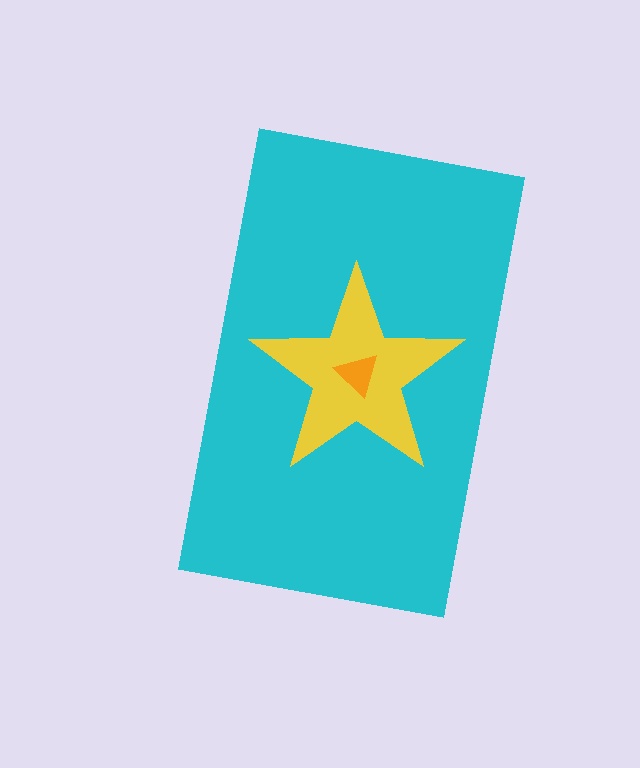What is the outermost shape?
The cyan rectangle.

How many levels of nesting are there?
3.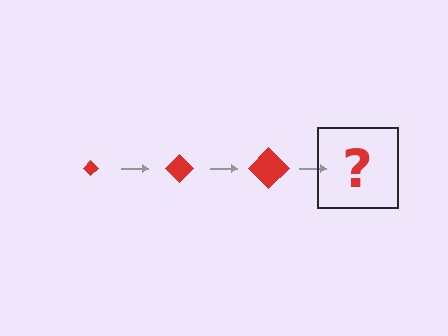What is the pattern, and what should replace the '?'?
The pattern is that the diamond gets progressively larger each step. The '?' should be a red diamond, larger than the previous one.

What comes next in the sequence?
The next element should be a red diamond, larger than the previous one.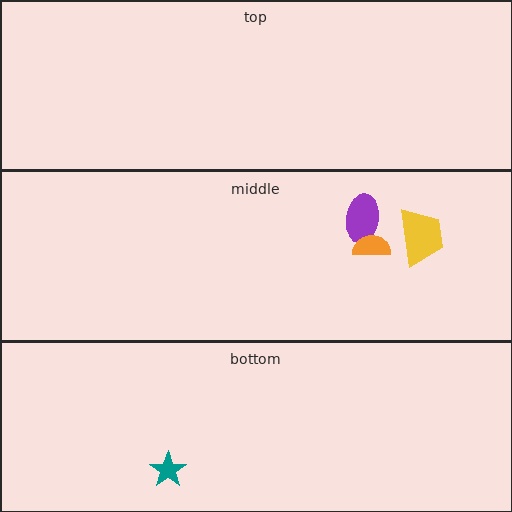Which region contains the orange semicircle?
The middle region.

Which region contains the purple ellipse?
The middle region.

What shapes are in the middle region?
The purple ellipse, the orange semicircle, the yellow trapezoid.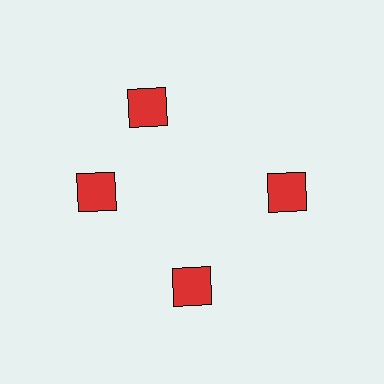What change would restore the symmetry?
The symmetry would be restored by rotating it back into even spacing with its neighbors so that all 4 squares sit at equal angles and equal distance from the center.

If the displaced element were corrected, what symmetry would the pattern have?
It would have 4-fold rotational symmetry — the pattern would map onto itself every 90 degrees.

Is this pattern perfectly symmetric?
No. The 4 red squares are arranged in a ring, but one element near the 12 o'clock position is rotated out of alignment along the ring, breaking the 4-fold rotational symmetry.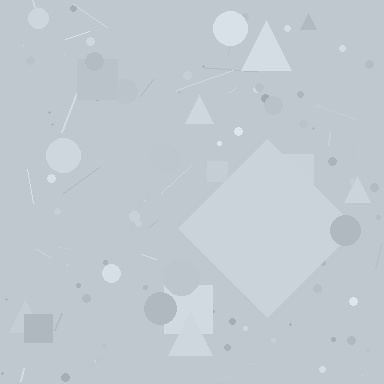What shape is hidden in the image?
A diamond is hidden in the image.